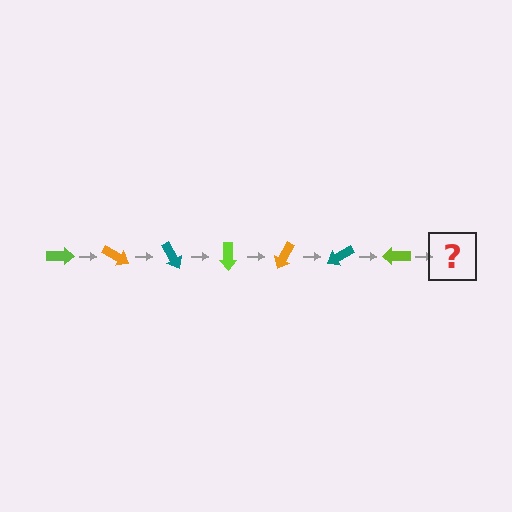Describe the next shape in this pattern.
It should be an orange arrow, rotated 210 degrees from the start.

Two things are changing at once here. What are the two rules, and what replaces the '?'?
The two rules are that it rotates 30 degrees each step and the color cycles through lime, orange, and teal. The '?' should be an orange arrow, rotated 210 degrees from the start.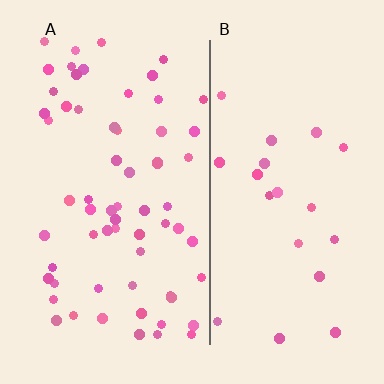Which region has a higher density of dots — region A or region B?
A (the left).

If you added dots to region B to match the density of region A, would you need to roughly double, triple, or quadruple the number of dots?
Approximately triple.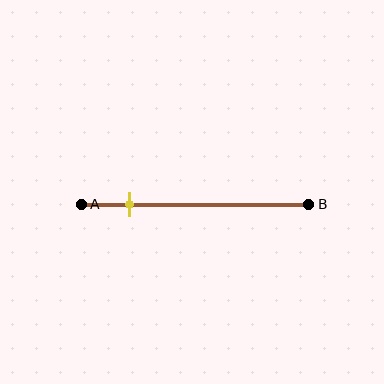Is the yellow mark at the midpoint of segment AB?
No, the mark is at about 20% from A, not at the 50% midpoint.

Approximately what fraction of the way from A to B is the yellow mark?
The yellow mark is approximately 20% of the way from A to B.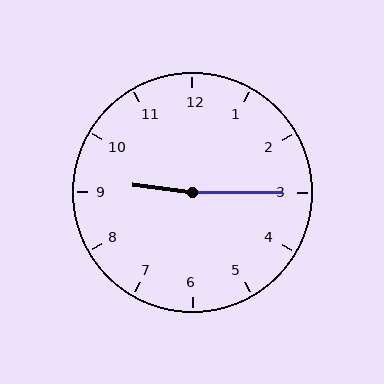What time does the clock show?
9:15.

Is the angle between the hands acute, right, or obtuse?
It is obtuse.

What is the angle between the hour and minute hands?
Approximately 172 degrees.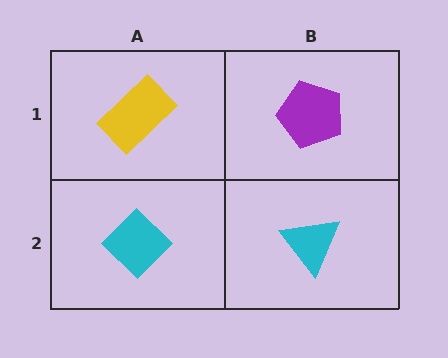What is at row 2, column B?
A cyan triangle.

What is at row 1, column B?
A purple pentagon.